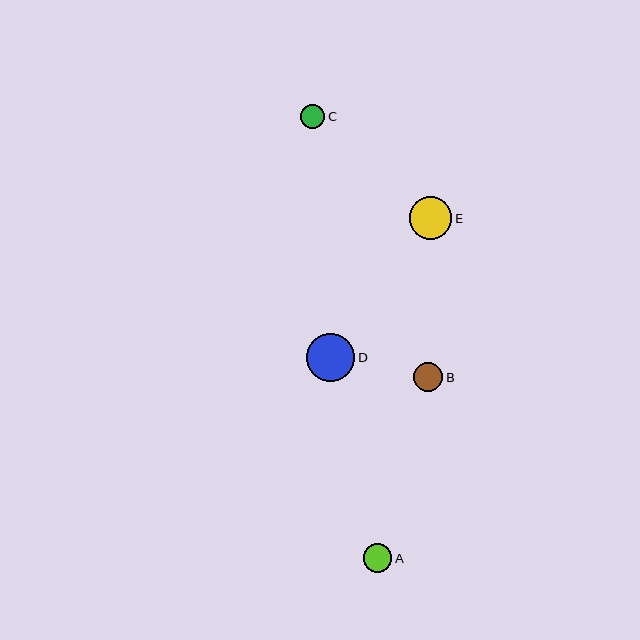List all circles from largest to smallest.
From largest to smallest: D, E, A, B, C.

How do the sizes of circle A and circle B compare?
Circle A and circle B are approximately the same size.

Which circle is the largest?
Circle D is the largest with a size of approximately 48 pixels.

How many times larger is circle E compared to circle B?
Circle E is approximately 1.5 times the size of circle B.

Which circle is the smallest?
Circle C is the smallest with a size of approximately 24 pixels.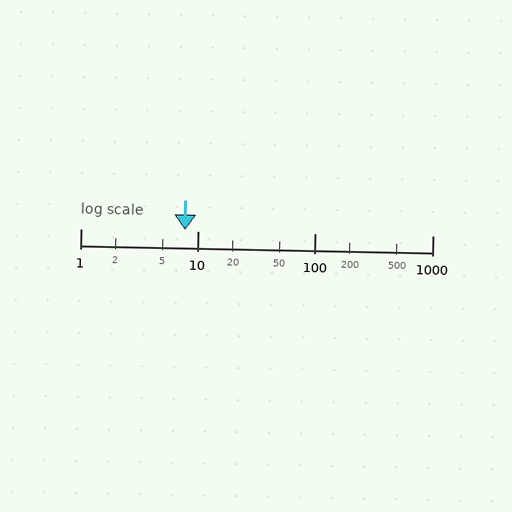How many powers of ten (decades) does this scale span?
The scale spans 3 decades, from 1 to 1000.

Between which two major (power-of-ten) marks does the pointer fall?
The pointer is between 1 and 10.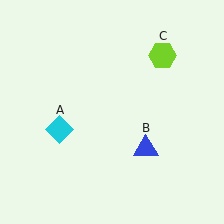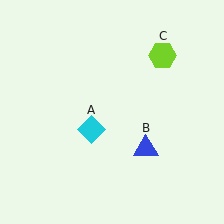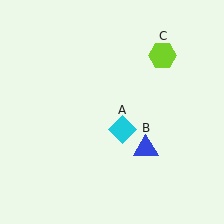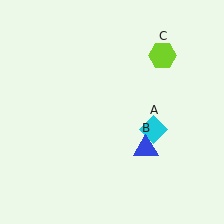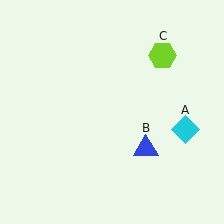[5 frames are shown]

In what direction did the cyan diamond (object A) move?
The cyan diamond (object A) moved right.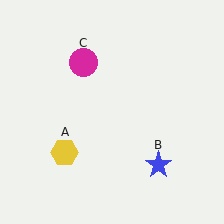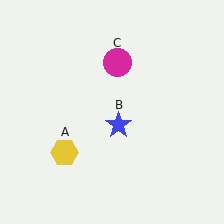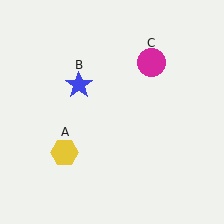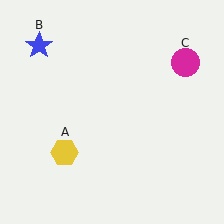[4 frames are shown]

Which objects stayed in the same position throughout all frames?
Yellow hexagon (object A) remained stationary.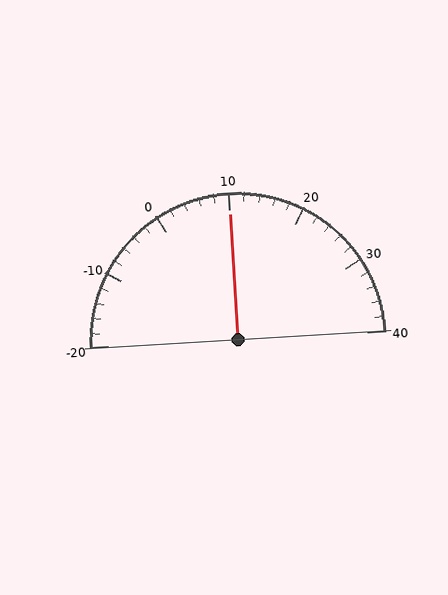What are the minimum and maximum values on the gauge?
The gauge ranges from -20 to 40.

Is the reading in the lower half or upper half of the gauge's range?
The reading is in the upper half of the range (-20 to 40).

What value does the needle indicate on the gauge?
The needle indicates approximately 10.